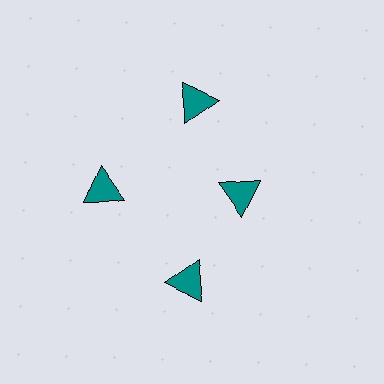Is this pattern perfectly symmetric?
No. The 4 teal triangles are arranged in a ring, but one element near the 3 o'clock position is pulled inward toward the center, breaking the 4-fold rotational symmetry.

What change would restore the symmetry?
The symmetry would be restored by moving it outward, back onto the ring so that all 4 triangles sit at equal angles and equal distance from the center.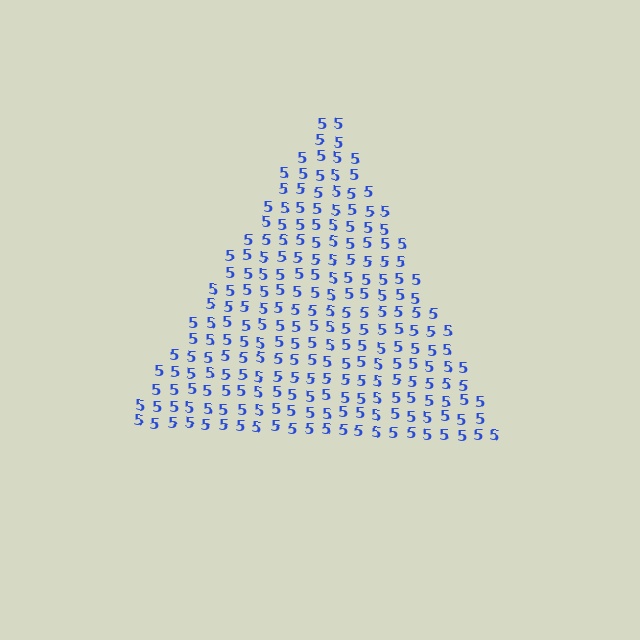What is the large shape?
The large shape is a triangle.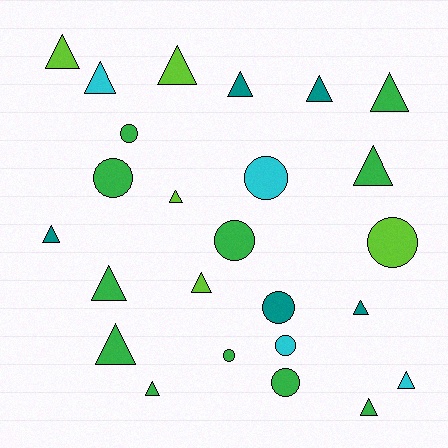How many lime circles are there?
There is 1 lime circle.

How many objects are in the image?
There are 25 objects.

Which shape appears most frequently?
Triangle, with 16 objects.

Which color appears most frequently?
Green, with 11 objects.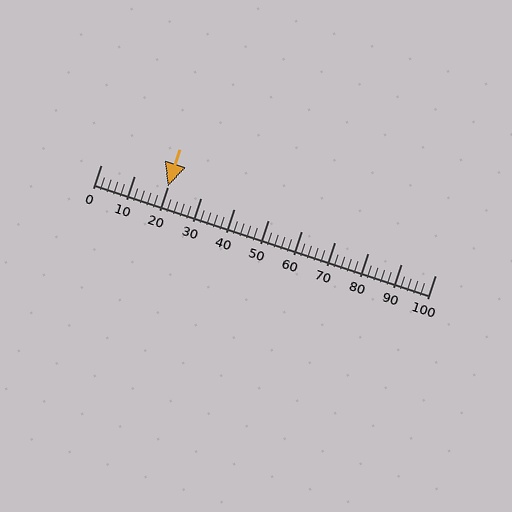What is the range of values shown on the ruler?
The ruler shows values from 0 to 100.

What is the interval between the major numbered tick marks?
The major tick marks are spaced 10 units apart.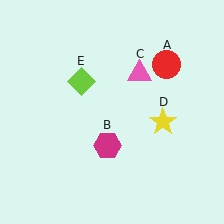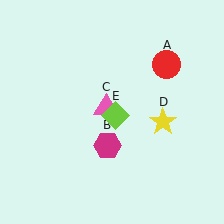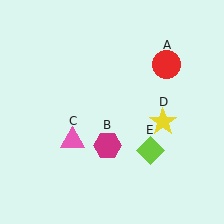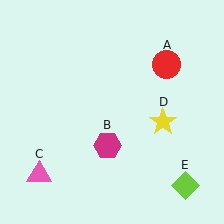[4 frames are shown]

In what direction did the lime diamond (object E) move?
The lime diamond (object E) moved down and to the right.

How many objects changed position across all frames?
2 objects changed position: pink triangle (object C), lime diamond (object E).